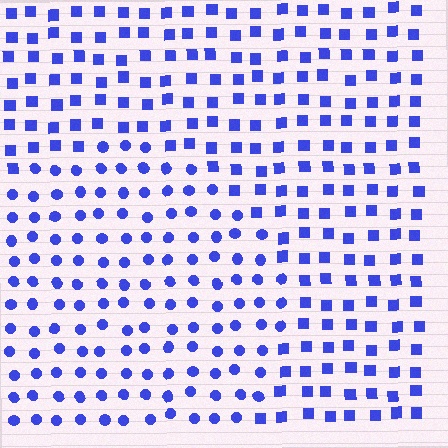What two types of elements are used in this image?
The image uses circles inside the circle region and squares outside it.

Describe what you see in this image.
The image is filled with small blue elements arranged in a uniform grid. A circle-shaped region contains circles, while the surrounding area contains squares. The boundary is defined purely by the change in element shape.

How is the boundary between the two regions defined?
The boundary is defined by a change in element shape: circles inside vs. squares outside. All elements share the same color and spacing.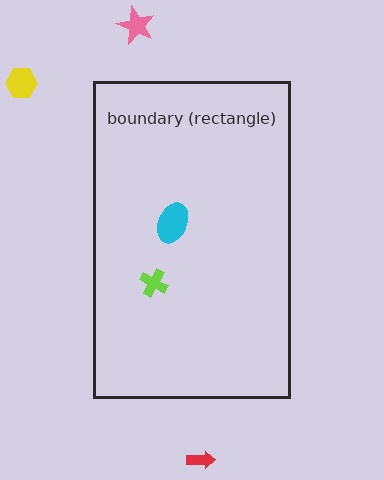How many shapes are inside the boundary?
2 inside, 3 outside.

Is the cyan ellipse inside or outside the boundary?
Inside.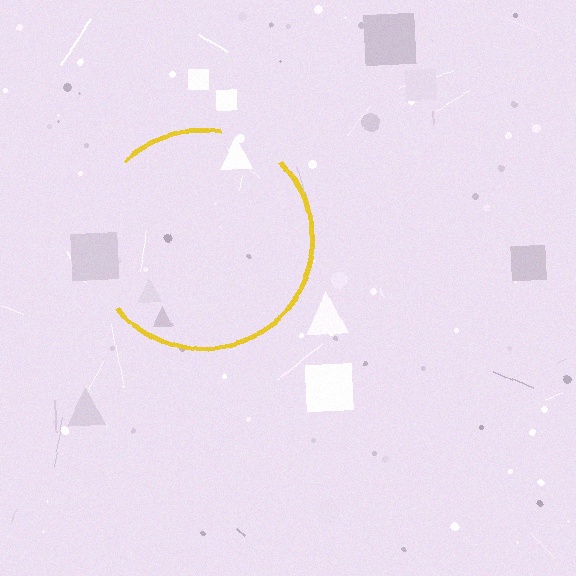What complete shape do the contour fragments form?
The contour fragments form a circle.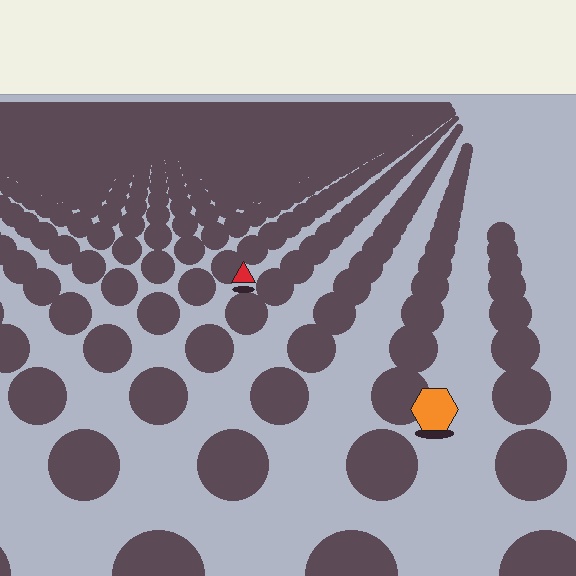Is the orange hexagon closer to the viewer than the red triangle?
Yes. The orange hexagon is closer — you can tell from the texture gradient: the ground texture is coarser near it.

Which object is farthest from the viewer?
The red triangle is farthest from the viewer. It appears smaller and the ground texture around it is denser.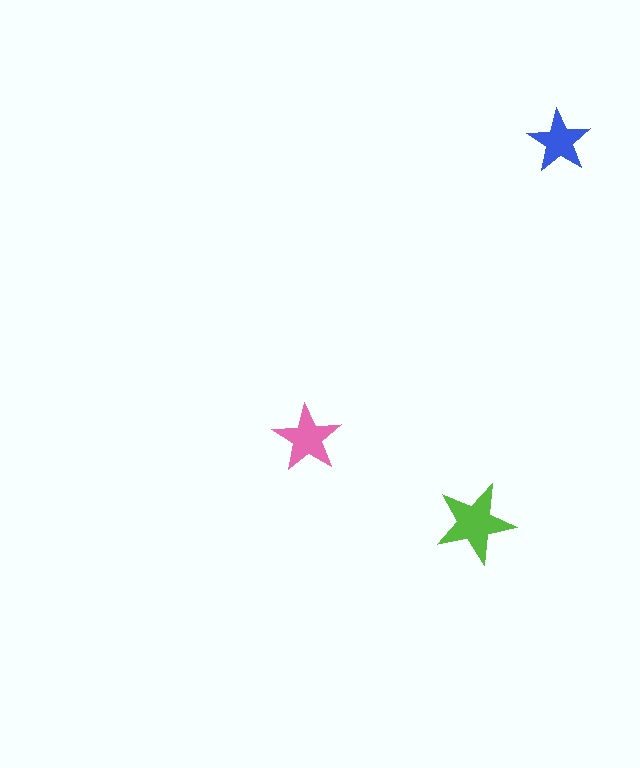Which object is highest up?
The blue star is topmost.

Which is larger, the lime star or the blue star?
The lime one.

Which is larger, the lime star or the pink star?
The lime one.